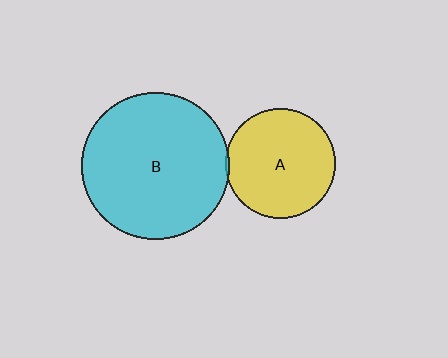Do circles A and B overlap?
Yes.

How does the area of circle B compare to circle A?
Approximately 1.8 times.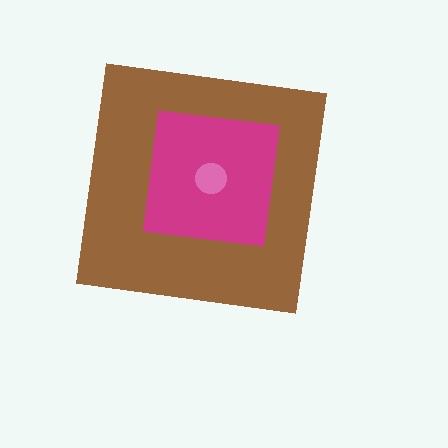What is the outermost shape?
The brown square.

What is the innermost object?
The pink circle.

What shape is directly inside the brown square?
The magenta square.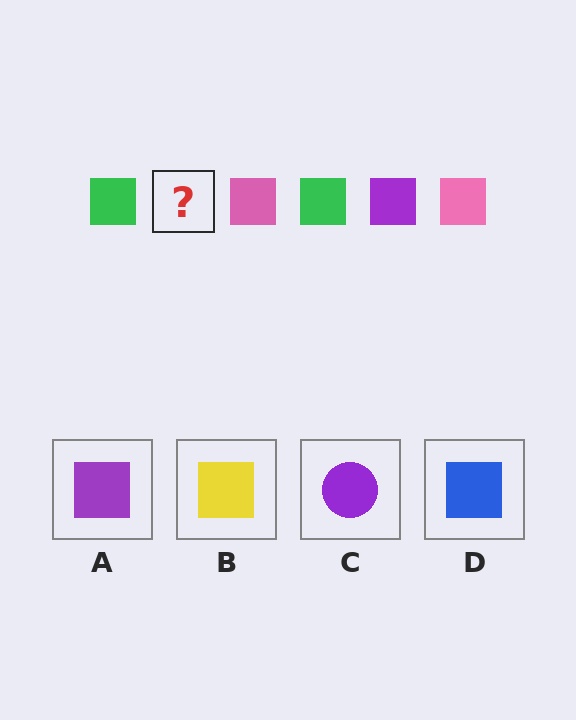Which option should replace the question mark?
Option A.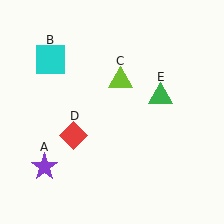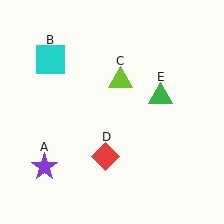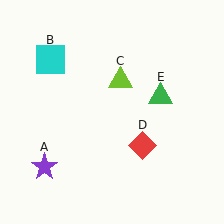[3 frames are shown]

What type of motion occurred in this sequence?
The red diamond (object D) rotated counterclockwise around the center of the scene.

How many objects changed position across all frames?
1 object changed position: red diamond (object D).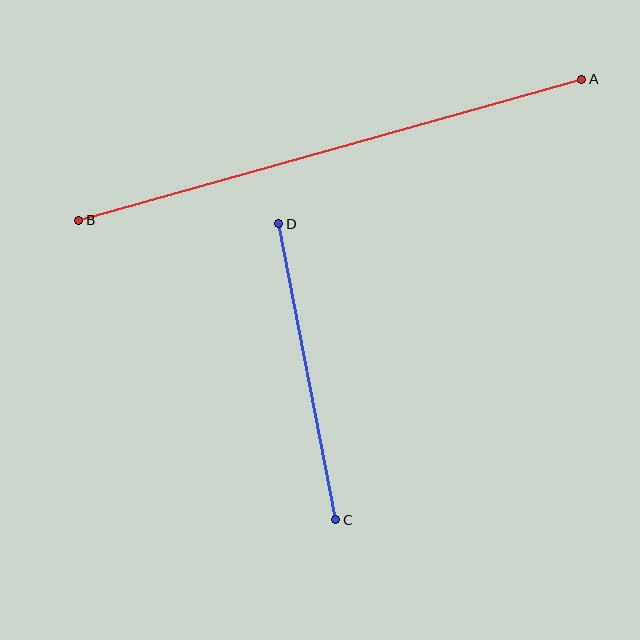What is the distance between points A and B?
The distance is approximately 522 pixels.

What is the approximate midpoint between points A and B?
The midpoint is at approximately (330, 150) pixels.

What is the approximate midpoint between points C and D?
The midpoint is at approximately (307, 372) pixels.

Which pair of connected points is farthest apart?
Points A and B are farthest apart.